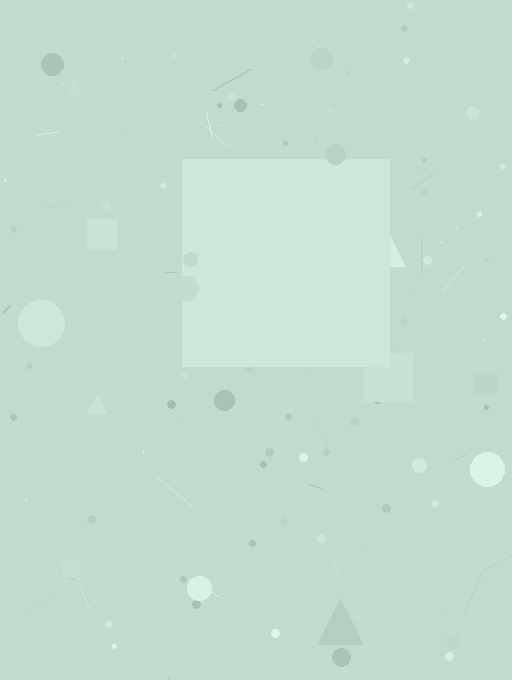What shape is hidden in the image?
A square is hidden in the image.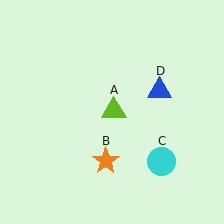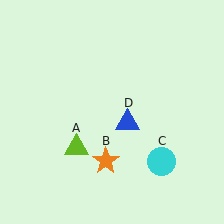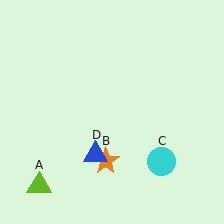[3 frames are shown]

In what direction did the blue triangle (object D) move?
The blue triangle (object D) moved down and to the left.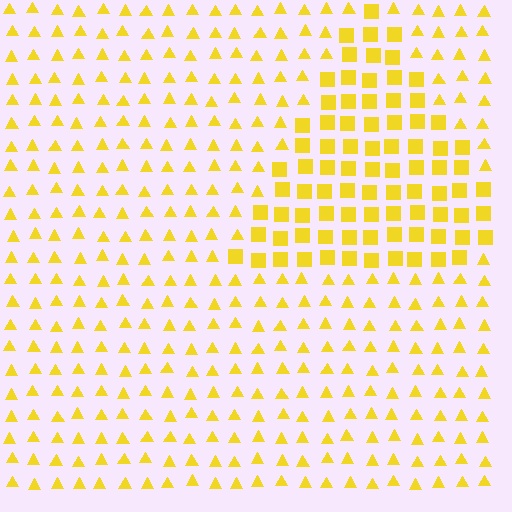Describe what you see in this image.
The image is filled with small yellow elements arranged in a uniform grid. A triangle-shaped region contains squares, while the surrounding area contains triangles. The boundary is defined purely by the change in element shape.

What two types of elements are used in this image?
The image uses squares inside the triangle region and triangles outside it.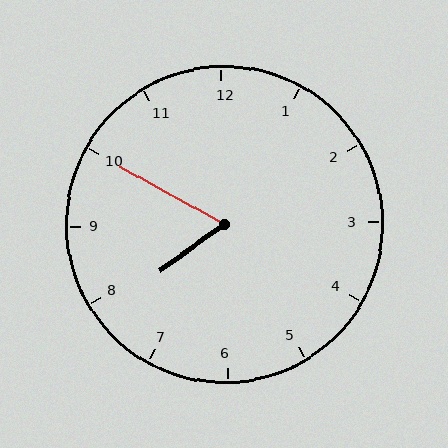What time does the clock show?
7:50.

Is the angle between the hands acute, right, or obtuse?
It is acute.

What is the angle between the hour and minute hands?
Approximately 65 degrees.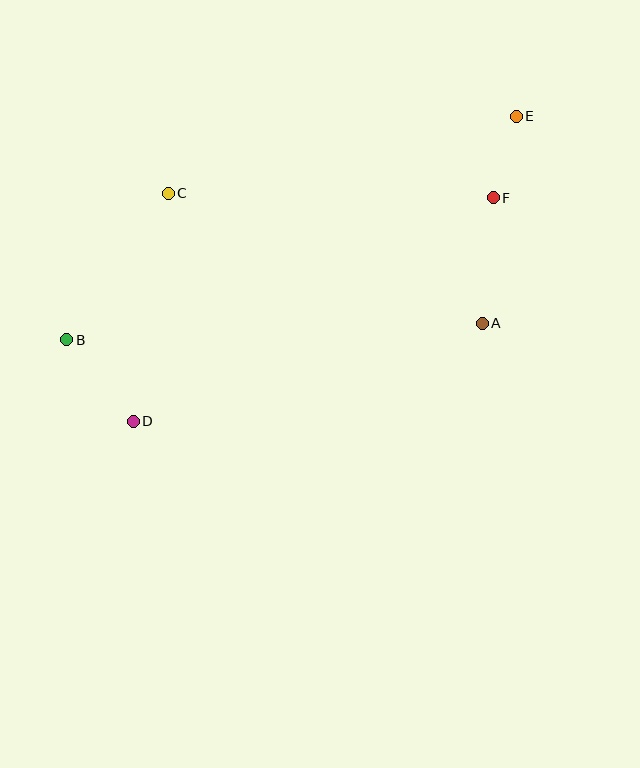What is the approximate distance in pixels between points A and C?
The distance between A and C is approximately 340 pixels.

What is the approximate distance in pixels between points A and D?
The distance between A and D is approximately 362 pixels.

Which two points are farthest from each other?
Points B and E are farthest from each other.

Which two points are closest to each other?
Points E and F are closest to each other.